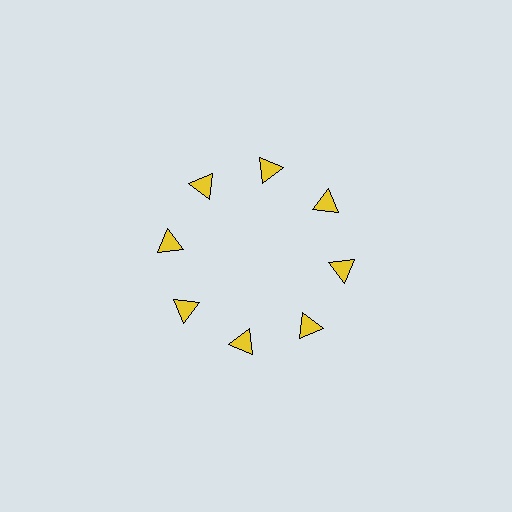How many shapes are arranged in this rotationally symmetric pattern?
There are 8 shapes, arranged in 8 groups of 1.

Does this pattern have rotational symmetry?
Yes, this pattern has 8-fold rotational symmetry. It looks the same after rotating 45 degrees around the center.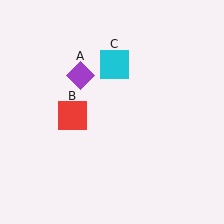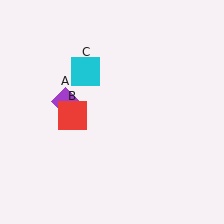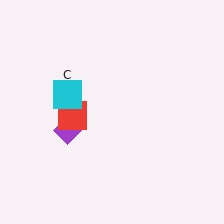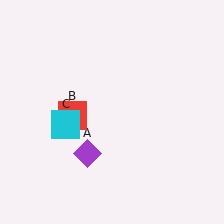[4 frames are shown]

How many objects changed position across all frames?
2 objects changed position: purple diamond (object A), cyan square (object C).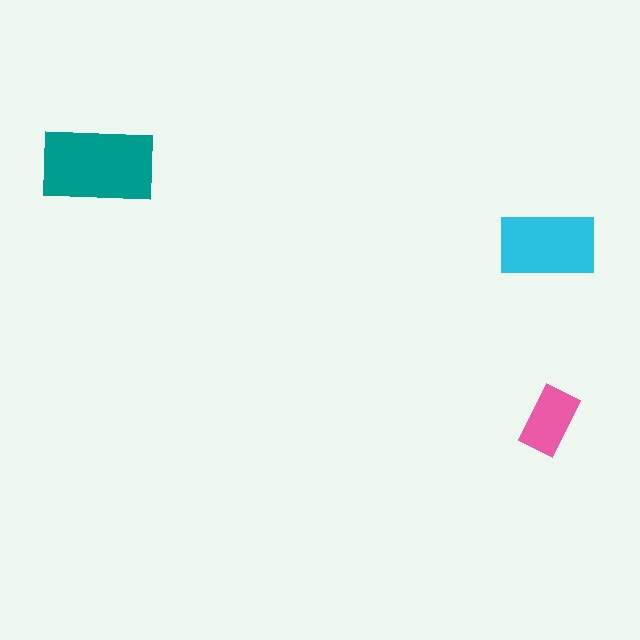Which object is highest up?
The teal rectangle is topmost.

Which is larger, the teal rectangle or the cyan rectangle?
The teal one.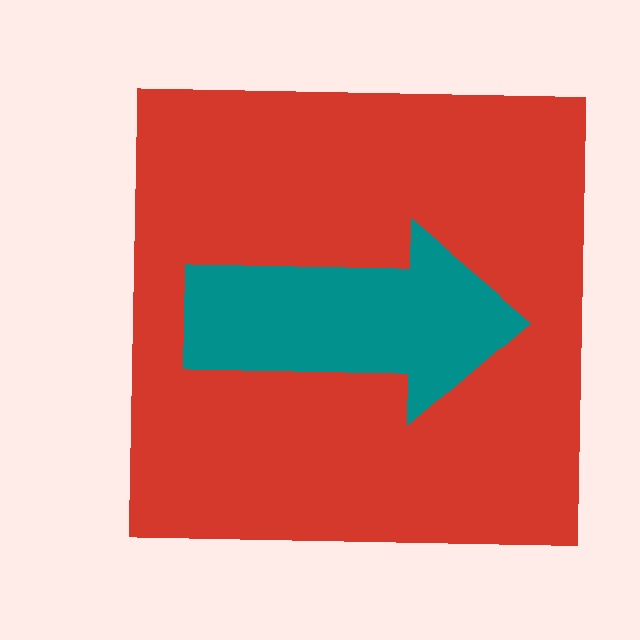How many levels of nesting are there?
2.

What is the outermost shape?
The red square.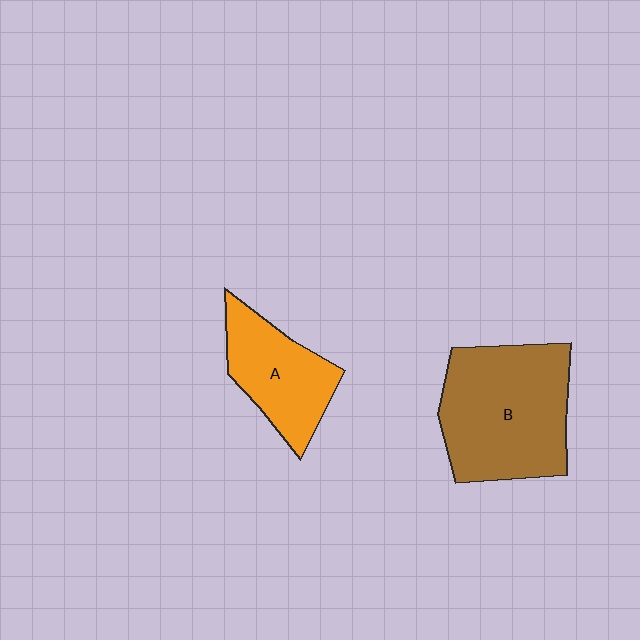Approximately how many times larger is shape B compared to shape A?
Approximately 1.7 times.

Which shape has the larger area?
Shape B (brown).